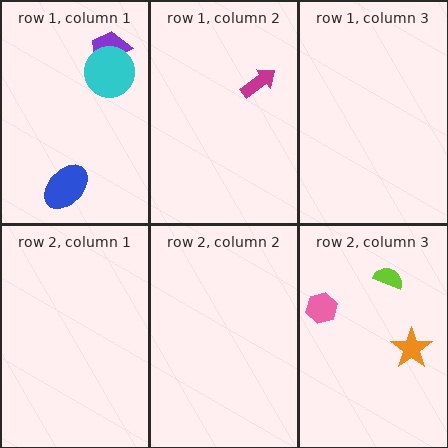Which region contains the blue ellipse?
The row 1, column 1 region.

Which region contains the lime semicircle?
The row 2, column 3 region.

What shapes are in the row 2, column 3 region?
The lime semicircle, the pink hexagon, the orange star.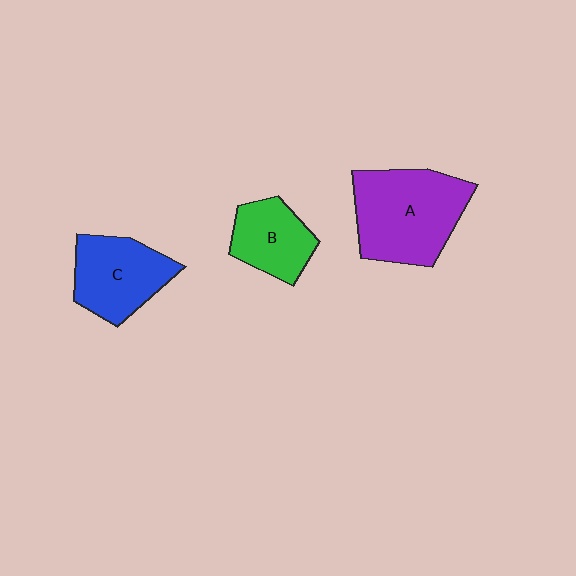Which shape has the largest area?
Shape A (purple).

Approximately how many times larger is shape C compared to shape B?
Approximately 1.3 times.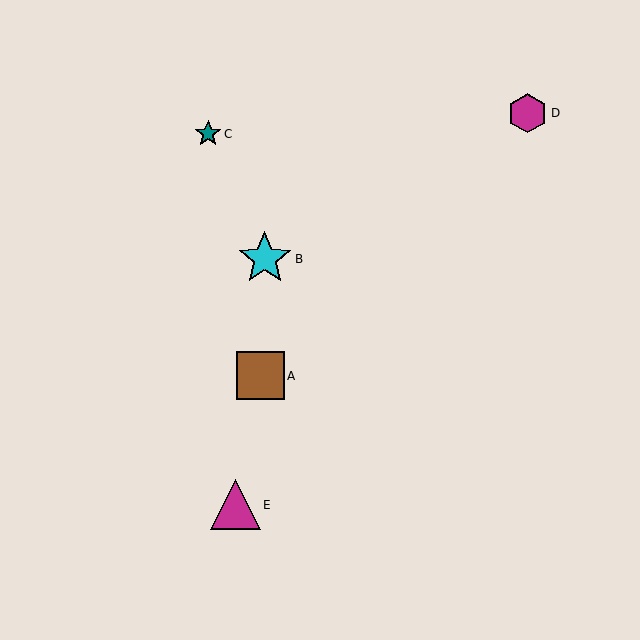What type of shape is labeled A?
Shape A is a brown square.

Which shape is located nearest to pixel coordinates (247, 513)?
The magenta triangle (labeled E) at (236, 505) is nearest to that location.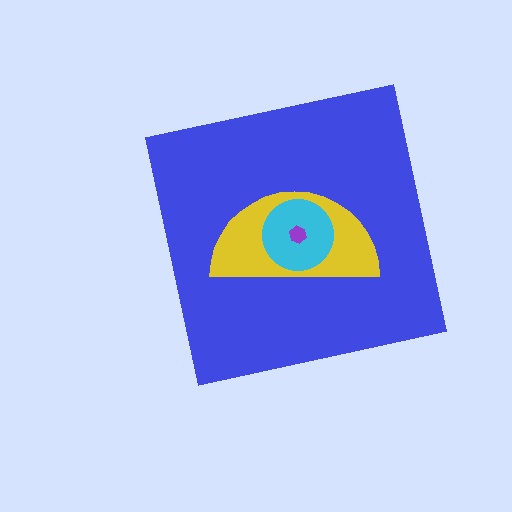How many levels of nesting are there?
4.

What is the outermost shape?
The blue square.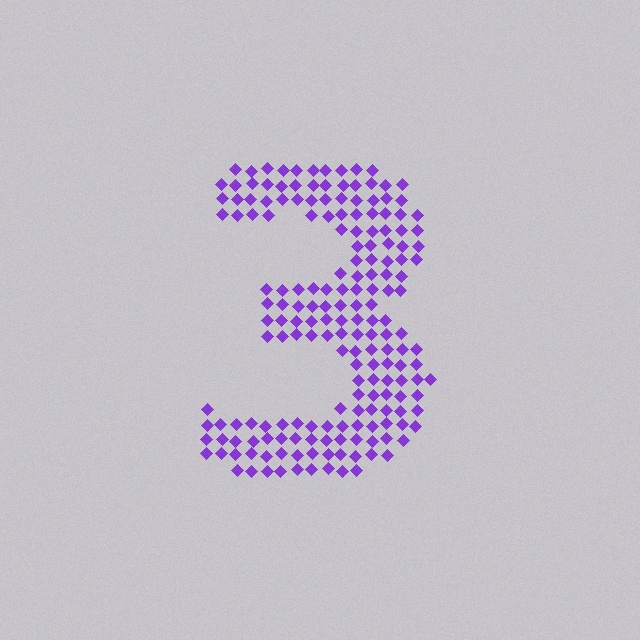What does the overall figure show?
The overall figure shows the digit 3.